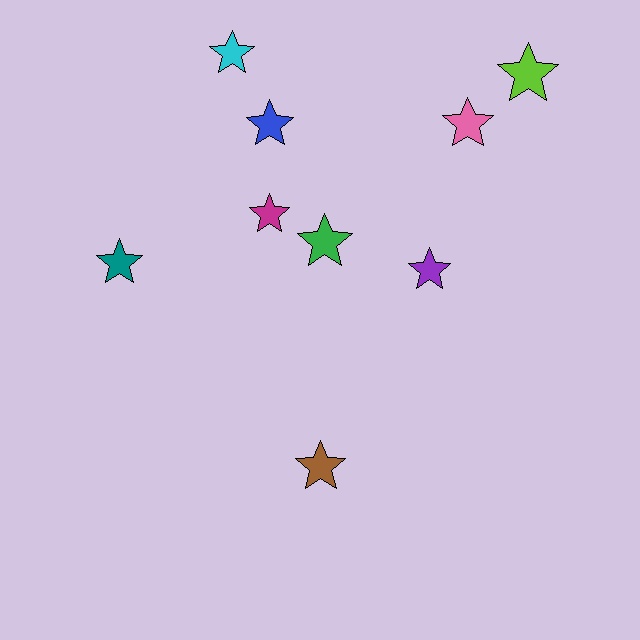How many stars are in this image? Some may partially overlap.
There are 9 stars.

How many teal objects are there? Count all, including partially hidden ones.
There is 1 teal object.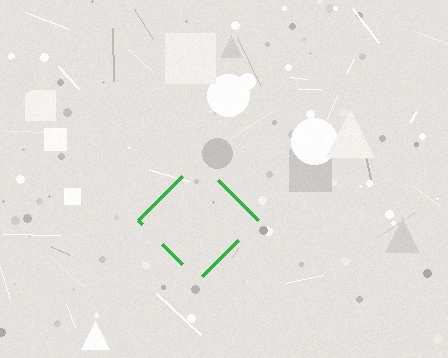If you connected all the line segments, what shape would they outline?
They would outline a diamond.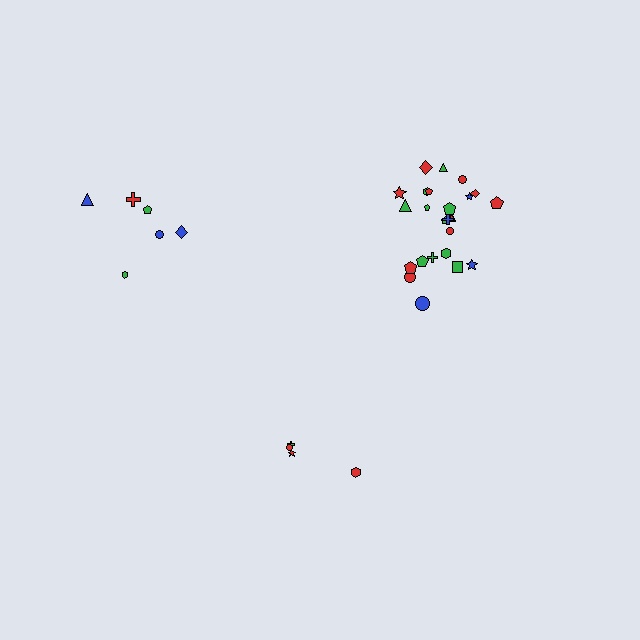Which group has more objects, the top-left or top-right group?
The top-right group.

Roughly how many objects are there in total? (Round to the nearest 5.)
Roughly 35 objects in total.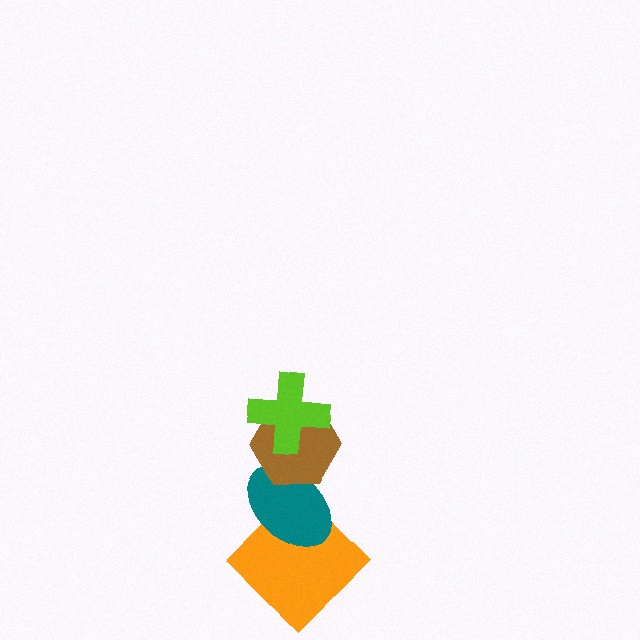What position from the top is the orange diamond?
The orange diamond is 4th from the top.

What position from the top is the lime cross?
The lime cross is 1st from the top.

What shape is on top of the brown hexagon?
The lime cross is on top of the brown hexagon.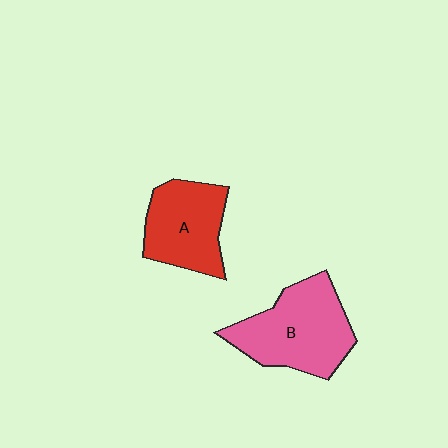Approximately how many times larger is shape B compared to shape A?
Approximately 1.3 times.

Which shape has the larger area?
Shape B (pink).